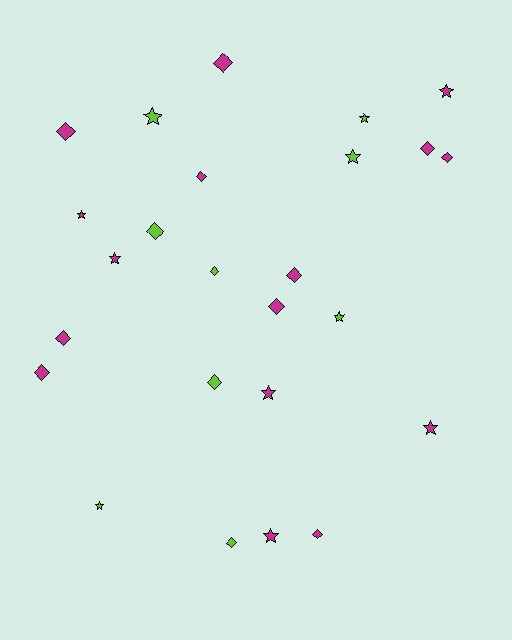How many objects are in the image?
There are 25 objects.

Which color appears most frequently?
Magenta, with 16 objects.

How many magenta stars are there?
There are 6 magenta stars.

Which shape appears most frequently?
Diamond, with 14 objects.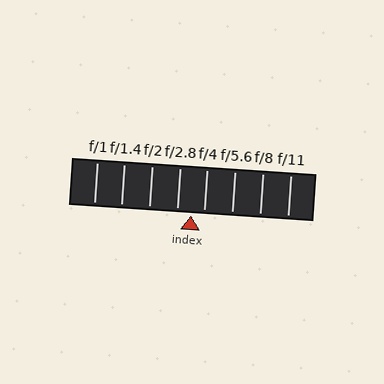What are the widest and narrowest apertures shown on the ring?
The widest aperture shown is f/1 and the narrowest is f/11.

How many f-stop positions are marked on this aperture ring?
There are 8 f-stop positions marked.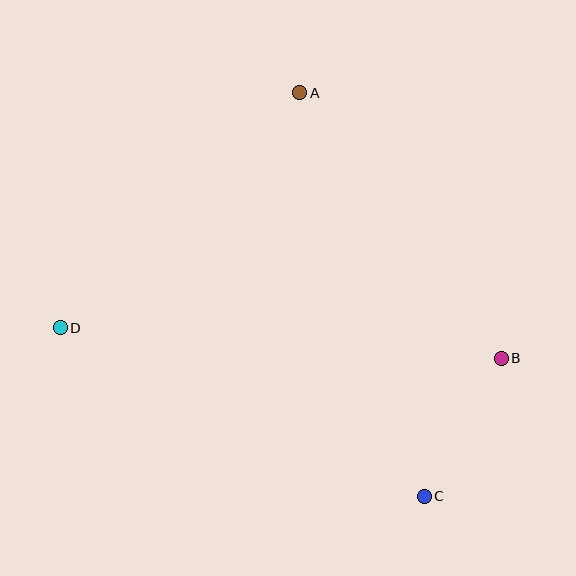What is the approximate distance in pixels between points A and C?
The distance between A and C is approximately 422 pixels.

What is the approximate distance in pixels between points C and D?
The distance between C and D is approximately 401 pixels.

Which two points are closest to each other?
Points B and C are closest to each other.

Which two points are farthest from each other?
Points B and D are farthest from each other.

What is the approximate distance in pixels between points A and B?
The distance between A and B is approximately 334 pixels.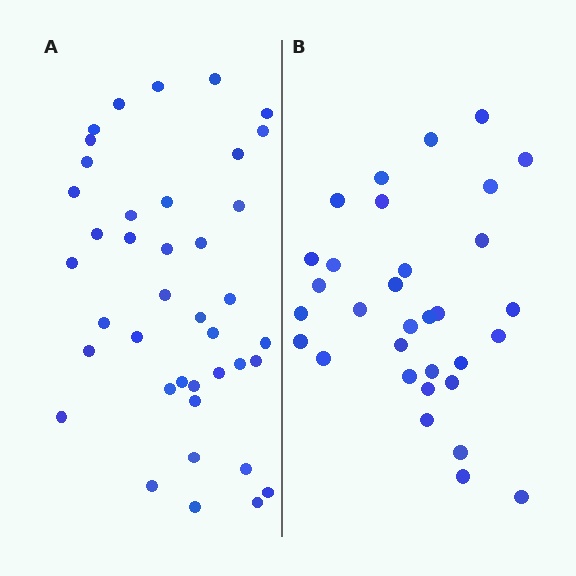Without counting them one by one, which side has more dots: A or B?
Region A (the left region) has more dots.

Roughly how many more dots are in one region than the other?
Region A has roughly 8 or so more dots than region B.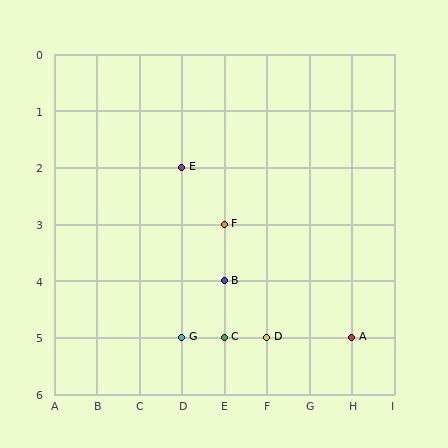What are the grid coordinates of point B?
Point B is at grid coordinates (E, 4).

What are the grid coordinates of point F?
Point F is at grid coordinates (E, 3).